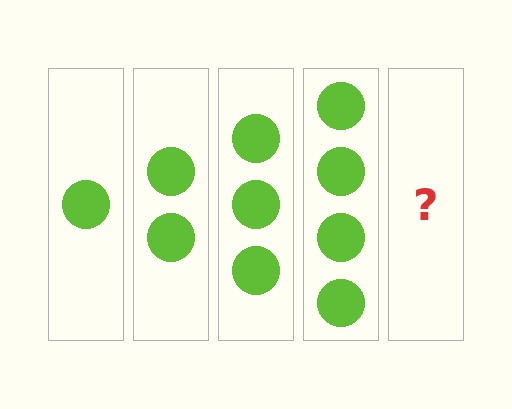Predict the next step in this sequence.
The next step is 5 circles.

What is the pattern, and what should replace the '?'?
The pattern is that each step adds one more circle. The '?' should be 5 circles.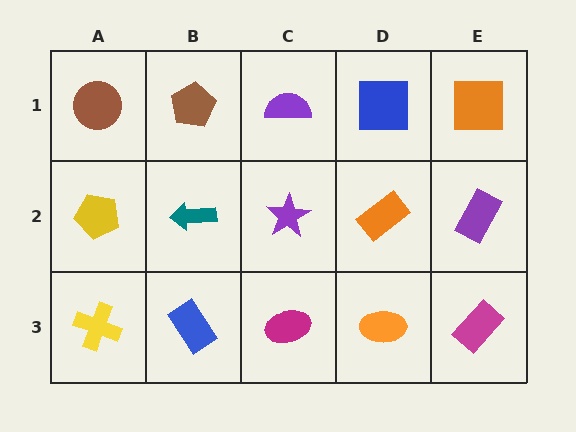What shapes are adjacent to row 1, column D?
An orange rectangle (row 2, column D), a purple semicircle (row 1, column C), an orange square (row 1, column E).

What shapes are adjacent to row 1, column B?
A teal arrow (row 2, column B), a brown circle (row 1, column A), a purple semicircle (row 1, column C).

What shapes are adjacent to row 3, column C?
A purple star (row 2, column C), a blue rectangle (row 3, column B), an orange ellipse (row 3, column D).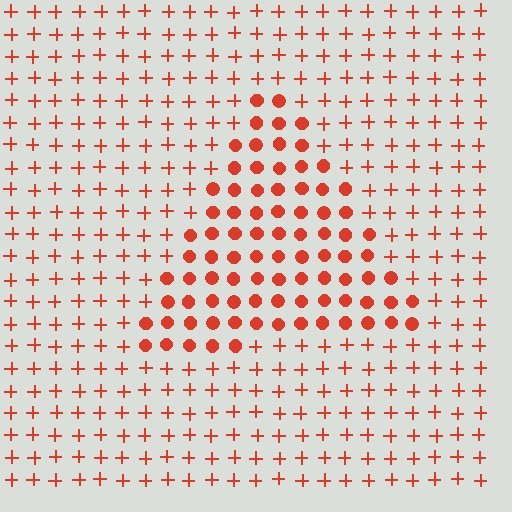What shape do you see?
I see a triangle.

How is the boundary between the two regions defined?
The boundary is defined by a change in element shape: circles inside vs. plus signs outside. All elements share the same color and spacing.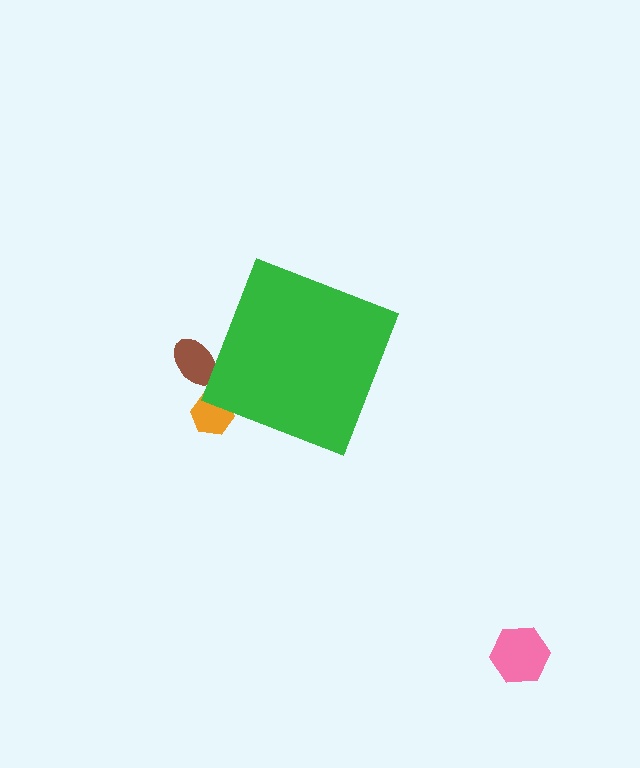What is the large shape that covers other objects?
A green diamond.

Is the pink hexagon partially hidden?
No, the pink hexagon is fully visible.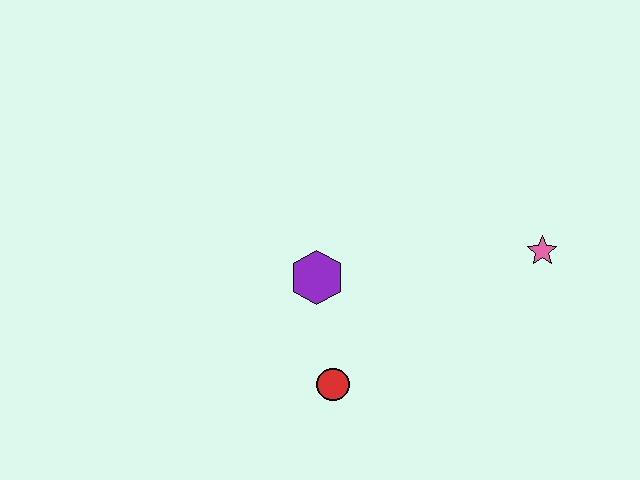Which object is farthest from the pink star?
The red circle is farthest from the pink star.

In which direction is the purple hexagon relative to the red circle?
The purple hexagon is above the red circle.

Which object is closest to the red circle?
The purple hexagon is closest to the red circle.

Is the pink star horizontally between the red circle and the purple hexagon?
No